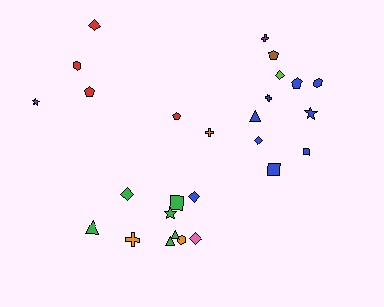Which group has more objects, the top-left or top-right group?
The top-right group.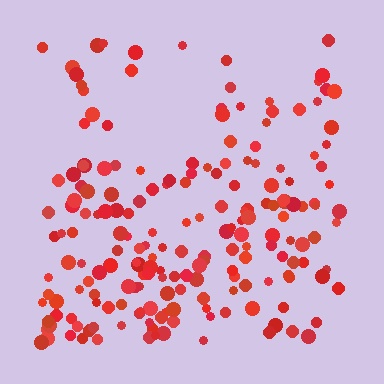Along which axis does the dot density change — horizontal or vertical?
Vertical.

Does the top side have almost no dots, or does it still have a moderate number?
Still a moderate number, just noticeably fewer than the bottom.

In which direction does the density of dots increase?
From top to bottom, with the bottom side densest.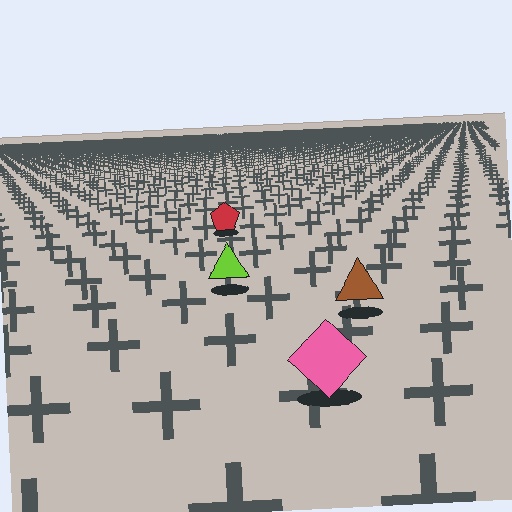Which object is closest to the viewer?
The pink diamond is closest. The texture marks near it are larger and more spread out.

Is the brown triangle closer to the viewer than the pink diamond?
No. The pink diamond is closer — you can tell from the texture gradient: the ground texture is coarser near it.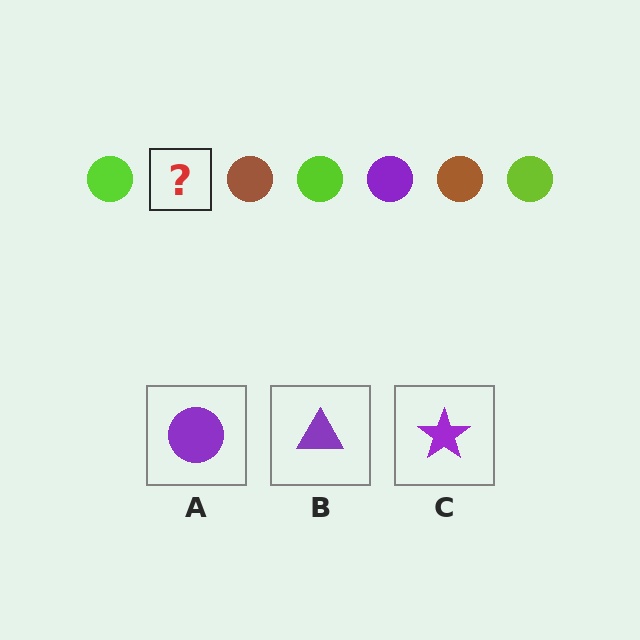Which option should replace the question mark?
Option A.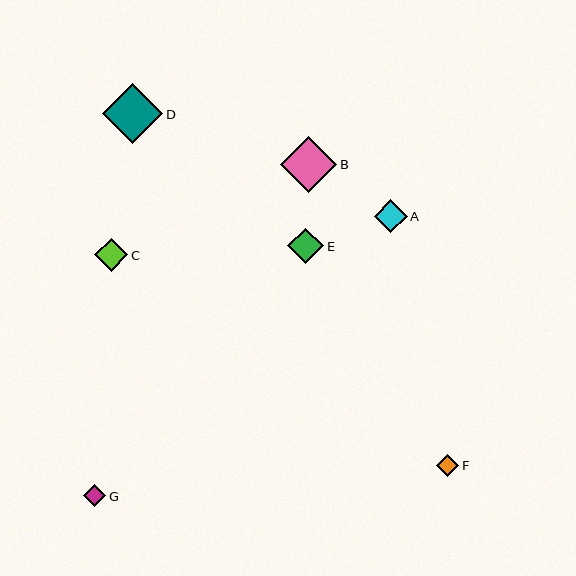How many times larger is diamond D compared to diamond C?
Diamond D is approximately 1.8 times the size of diamond C.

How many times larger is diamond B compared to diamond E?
Diamond B is approximately 1.6 times the size of diamond E.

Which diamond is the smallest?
Diamond G is the smallest with a size of approximately 22 pixels.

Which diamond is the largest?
Diamond D is the largest with a size of approximately 60 pixels.